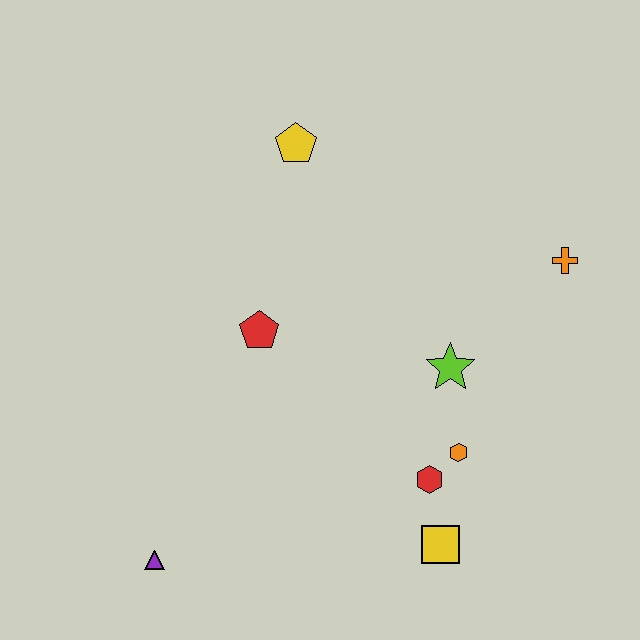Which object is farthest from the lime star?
The purple triangle is farthest from the lime star.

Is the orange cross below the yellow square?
No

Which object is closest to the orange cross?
The lime star is closest to the orange cross.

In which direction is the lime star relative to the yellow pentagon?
The lime star is below the yellow pentagon.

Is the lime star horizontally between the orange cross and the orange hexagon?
No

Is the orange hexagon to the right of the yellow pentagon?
Yes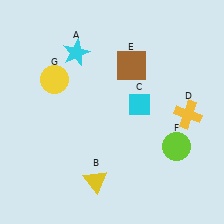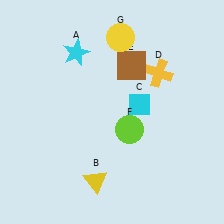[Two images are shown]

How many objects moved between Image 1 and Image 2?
3 objects moved between the two images.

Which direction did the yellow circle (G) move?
The yellow circle (G) moved right.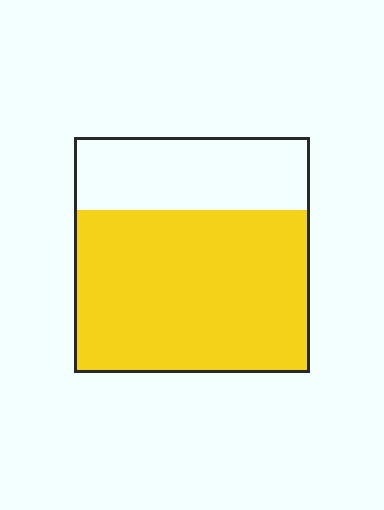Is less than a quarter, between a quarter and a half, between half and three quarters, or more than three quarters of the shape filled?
Between half and three quarters.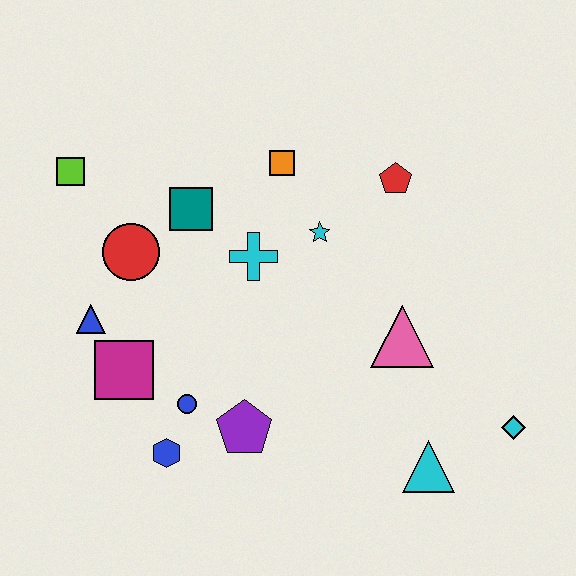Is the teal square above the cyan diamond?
Yes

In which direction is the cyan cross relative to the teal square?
The cyan cross is to the right of the teal square.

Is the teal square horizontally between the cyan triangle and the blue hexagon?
Yes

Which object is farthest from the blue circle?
The cyan diamond is farthest from the blue circle.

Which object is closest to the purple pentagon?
The blue circle is closest to the purple pentagon.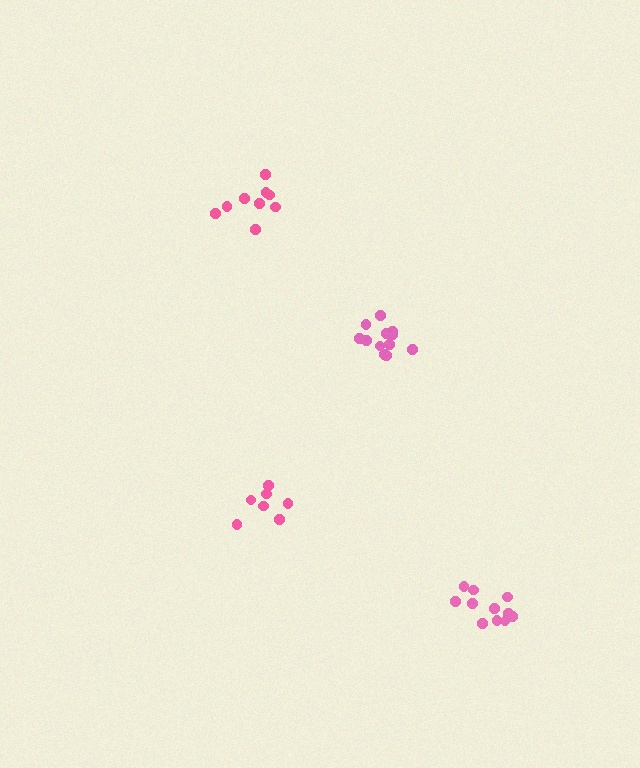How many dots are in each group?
Group 1: 11 dots, Group 2: 9 dots, Group 3: 12 dots, Group 4: 7 dots (39 total).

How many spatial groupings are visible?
There are 4 spatial groupings.